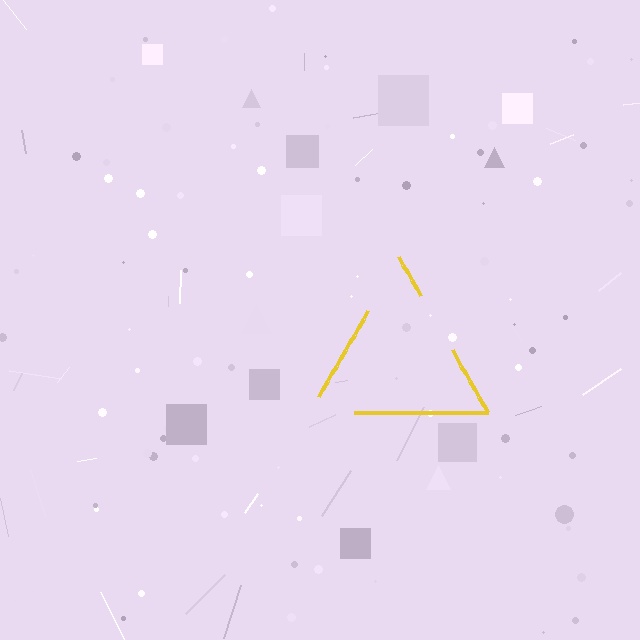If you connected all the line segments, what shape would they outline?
They would outline a triangle.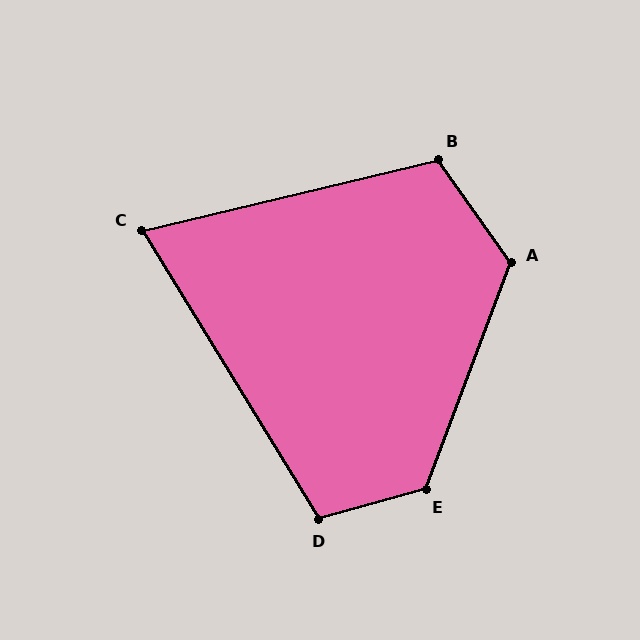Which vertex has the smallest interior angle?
C, at approximately 72 degrees.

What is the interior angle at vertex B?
Approximately 112 degrees (obtuse).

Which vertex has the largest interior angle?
E, at approximately 126 degrees.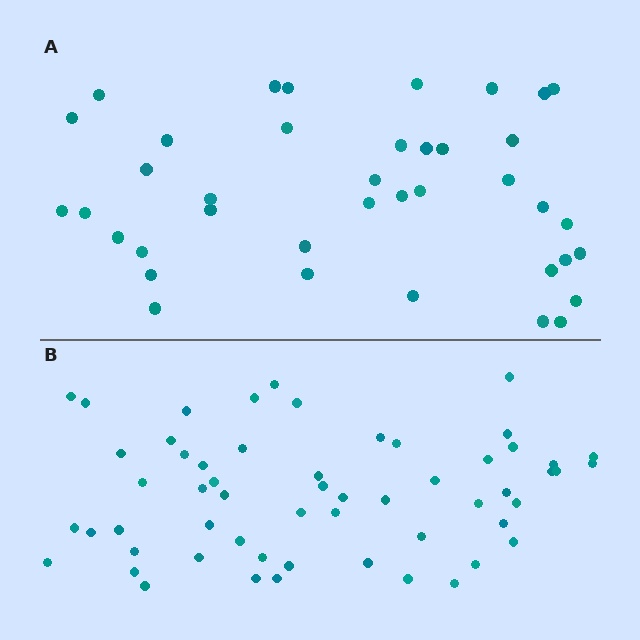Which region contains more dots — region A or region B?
Region B (the bottom region) has more dots.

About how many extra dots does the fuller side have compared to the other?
Region B has approximately 20 more dots than region A.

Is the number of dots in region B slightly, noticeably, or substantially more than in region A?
Region B has substantially more. The ratio is roughly 1.5 to 1.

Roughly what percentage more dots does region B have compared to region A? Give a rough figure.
About 45% more.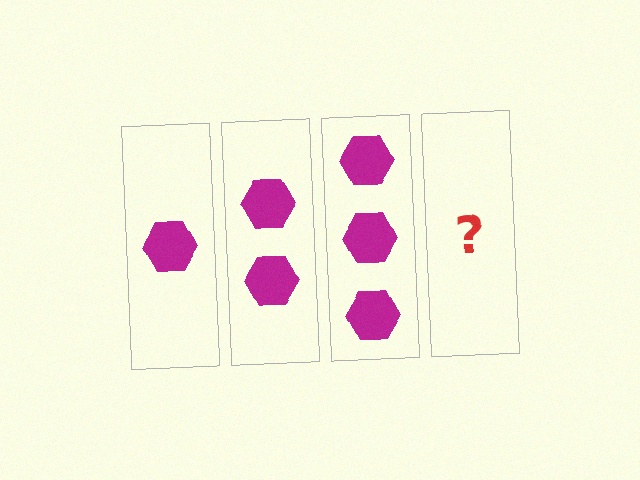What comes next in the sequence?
The next element should be 4 hexagons.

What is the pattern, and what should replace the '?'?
The pattern is that each step adds one more hexagon. The '?' should be 4 hexagons.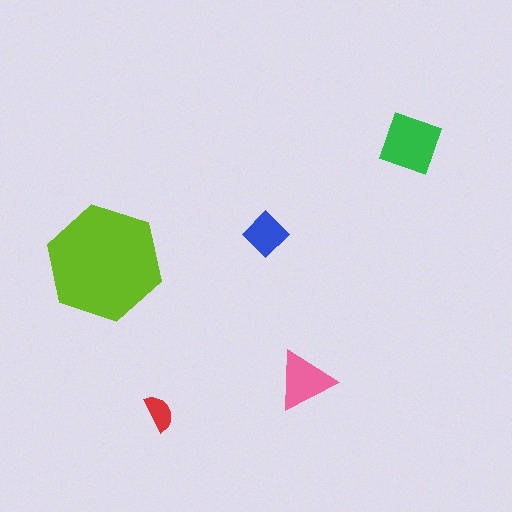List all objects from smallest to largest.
The red semicircle, the blue diamond, the pink triangle, the green square, the lime hexagon.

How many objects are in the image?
There are 5 objects in the image.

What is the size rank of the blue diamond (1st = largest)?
4th.